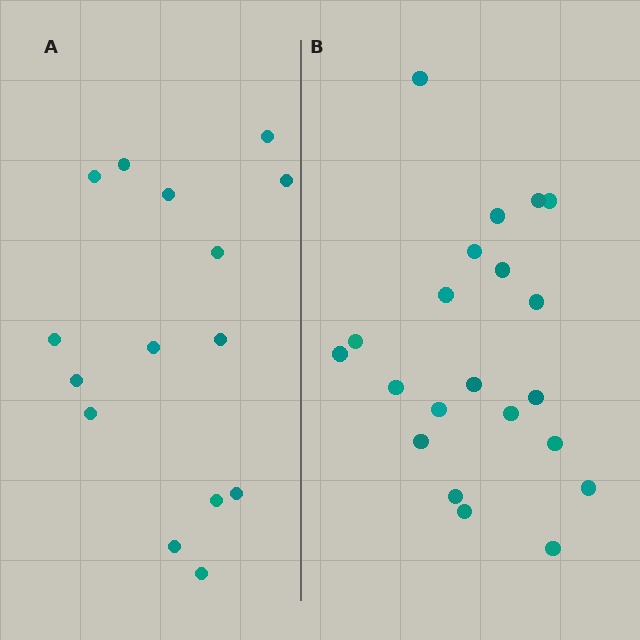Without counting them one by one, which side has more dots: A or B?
Region B (the right region) has more dots.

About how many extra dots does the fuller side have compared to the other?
Region B has about 6 more dots than region A.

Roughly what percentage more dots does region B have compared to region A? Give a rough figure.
About 40% more.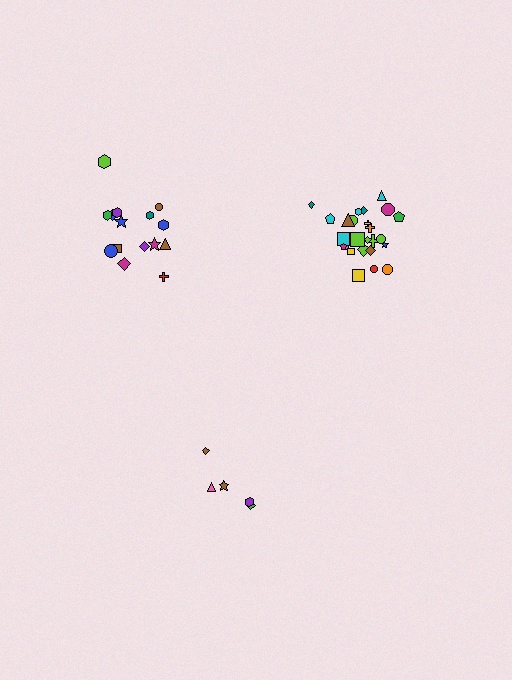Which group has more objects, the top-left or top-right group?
The top-right group.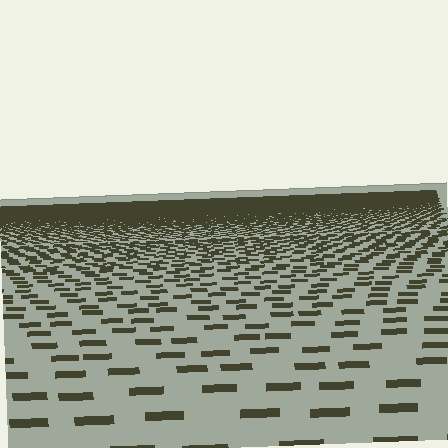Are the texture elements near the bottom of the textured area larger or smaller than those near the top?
Larger. Near the bottom, elements are closer to the viewer and appear at a bigger on-screen size.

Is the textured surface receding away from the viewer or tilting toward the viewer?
The surface is receding away from the viewer. Texture elements get smaller and denser toward the top.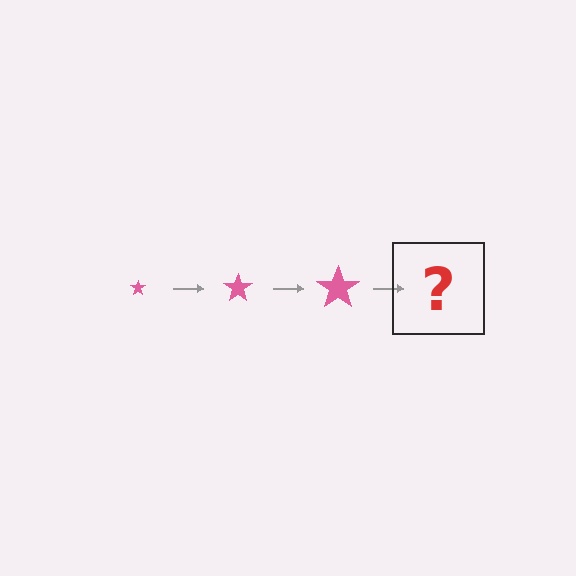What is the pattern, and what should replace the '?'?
The pattern is that the star gets progressively larger each step. The '?' should be a pink star, larger than the previous one.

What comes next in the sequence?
The next element should be a pink star, larger than the previous one.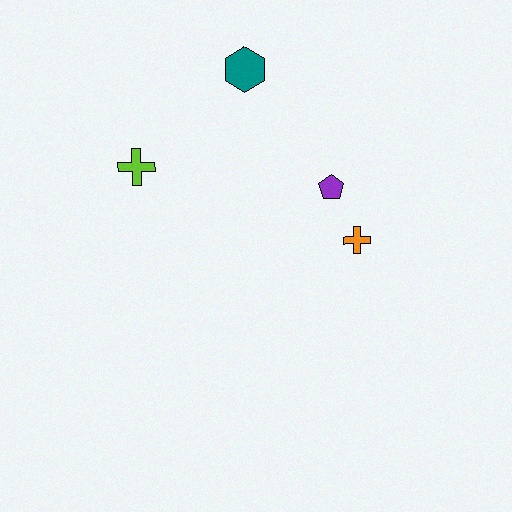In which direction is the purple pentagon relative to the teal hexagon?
The purple pentagon is below the teal hexagon.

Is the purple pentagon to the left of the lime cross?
No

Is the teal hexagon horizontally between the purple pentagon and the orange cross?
No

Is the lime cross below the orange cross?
No